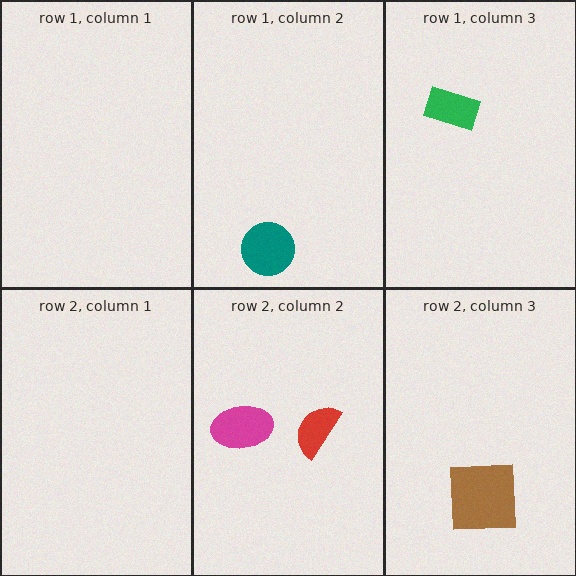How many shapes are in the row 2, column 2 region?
2.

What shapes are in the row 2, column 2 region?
The magenta ellipse, the red semicircle.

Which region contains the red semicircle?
The row 2, column 2 region.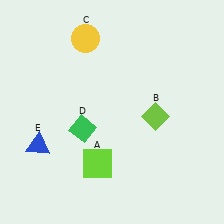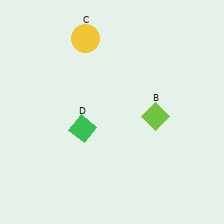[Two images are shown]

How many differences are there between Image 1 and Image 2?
There are 2 differences between the two images.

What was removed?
The lime square (A), the blue triangle (E) were removed in Image 2.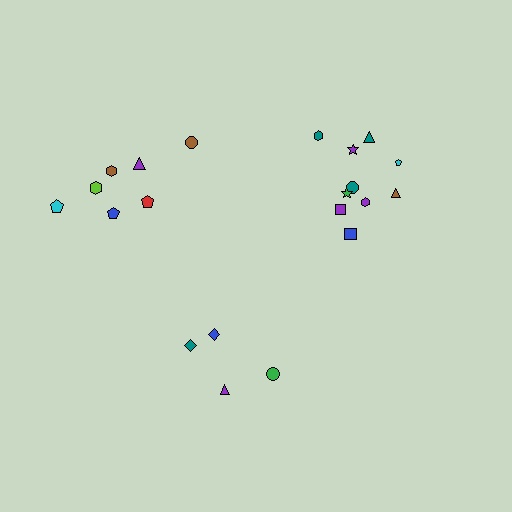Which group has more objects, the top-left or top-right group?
The top-right group.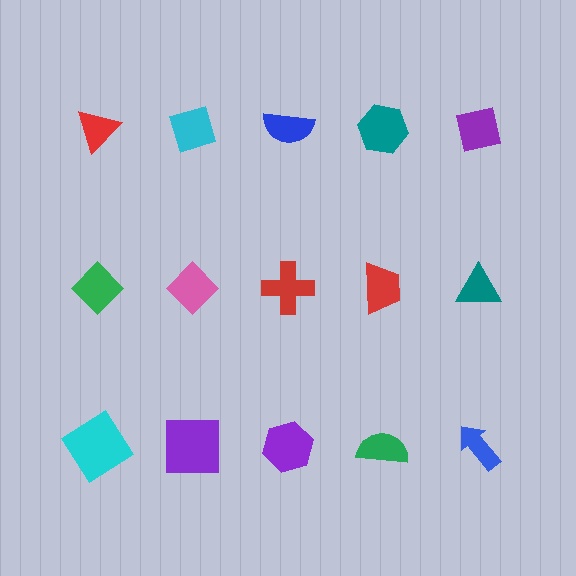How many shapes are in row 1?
5 shapes.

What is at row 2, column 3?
A red cross.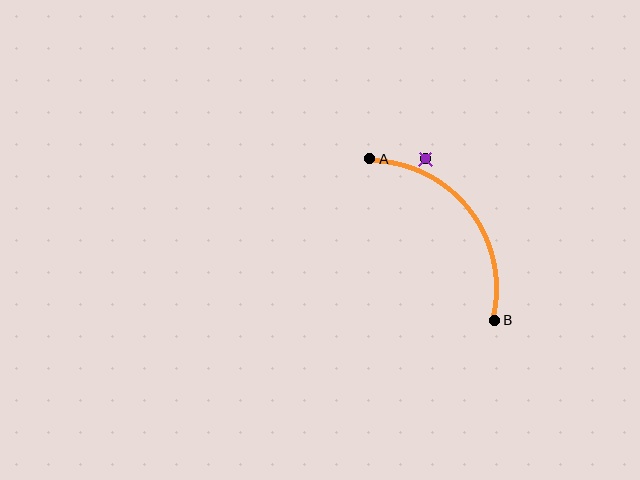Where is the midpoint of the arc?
The arc midpoint is the point on the curve farthest from the straight line joining A and B. It sits above and to the right of that line.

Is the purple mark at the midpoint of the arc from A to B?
No — the purple mark does not lie on the arc at all. It sits slightly outside the curve.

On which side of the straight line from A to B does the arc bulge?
The arc bulges above and to the right of the straight line connecting A and B.